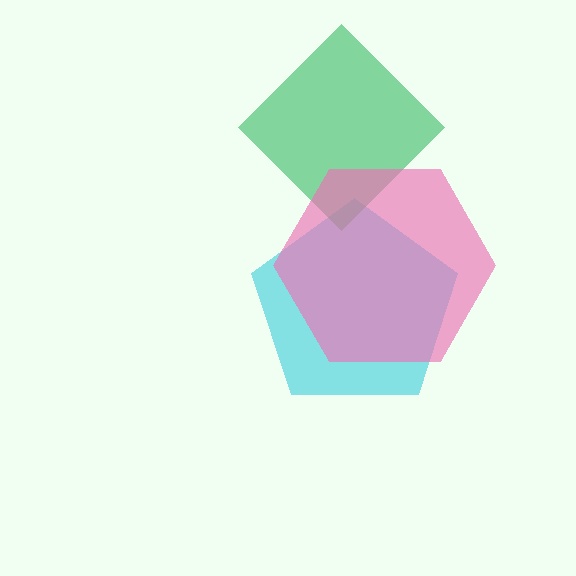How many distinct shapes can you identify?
There are 3 distinct shapes: a cyan pentagon, a green diamond, a pink hexagon.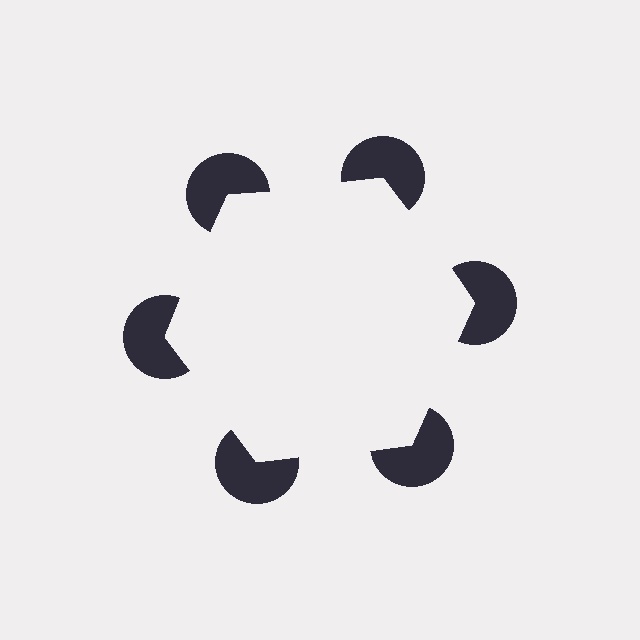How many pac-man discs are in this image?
There are 6 — one at each vertex of the illusory hexagon.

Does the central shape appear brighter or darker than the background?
It typically appears slightly brighter than the background, even though no actual brightness change is drawn.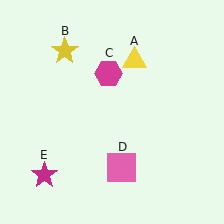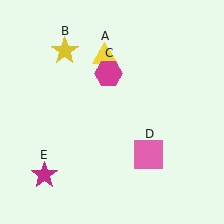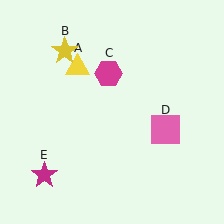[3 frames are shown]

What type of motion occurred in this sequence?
The yellow triangle (object A), pink square (object D) rotated counterclockwise around the center of the scene.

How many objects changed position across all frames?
2 objects changed position: yellow triangle (object A), pink square (object D).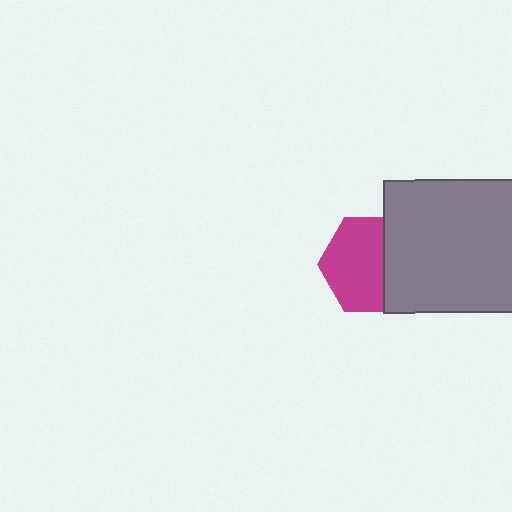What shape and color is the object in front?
The object in front is a gray square.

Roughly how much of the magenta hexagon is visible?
About half of it is visible (roughly 65%).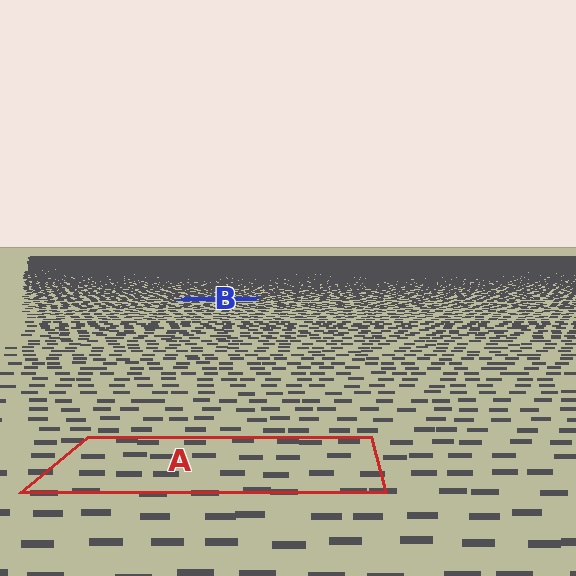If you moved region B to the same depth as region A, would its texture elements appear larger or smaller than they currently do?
They would appear larger. At a closer depth, the same texture elements are projected at a bigger on-screen size.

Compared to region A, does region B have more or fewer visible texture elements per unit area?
Region B has more texture elements per unit area — they are packed more densely because it is farther away.